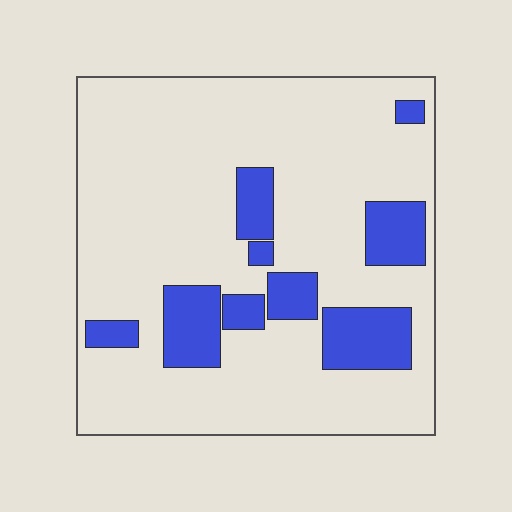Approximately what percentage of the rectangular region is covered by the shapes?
Approximately 20%.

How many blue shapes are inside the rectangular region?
9.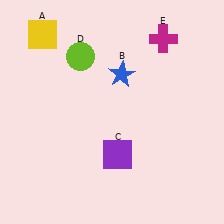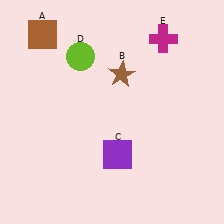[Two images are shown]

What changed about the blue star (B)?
In Image 1, B is blue. In Image 2, it changed to brown.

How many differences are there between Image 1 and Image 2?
There are 2 differences between the two images.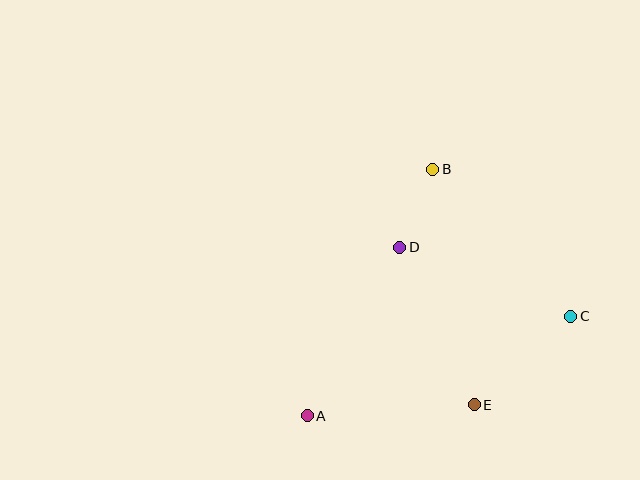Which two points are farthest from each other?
Points A and C are farthest from each other.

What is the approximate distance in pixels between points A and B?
The distance between A and B is approximately 277 pixels.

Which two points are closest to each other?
Points B and D are closest to each other.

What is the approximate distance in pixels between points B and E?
The distance between B and E is approximately 239 pixels.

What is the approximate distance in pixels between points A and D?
The distance between A and D is approximately 192 pixels.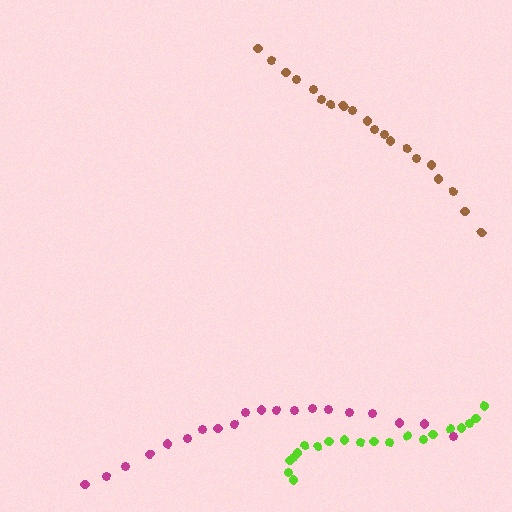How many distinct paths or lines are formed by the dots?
There are 3 distinct paths.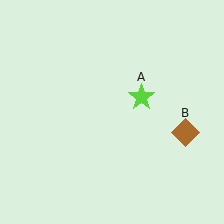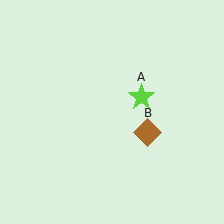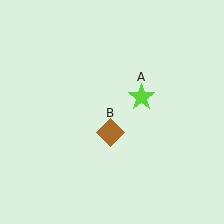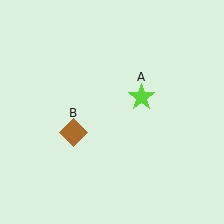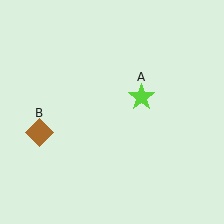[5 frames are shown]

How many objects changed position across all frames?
1 object changed position: brown diamond (object B).